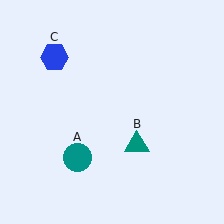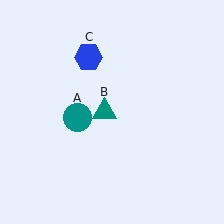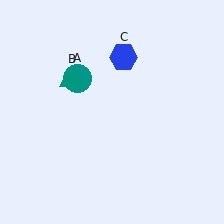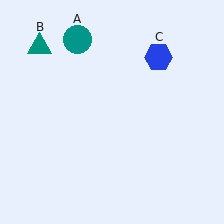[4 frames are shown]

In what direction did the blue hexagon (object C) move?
The blue hexagon (object C) moved right.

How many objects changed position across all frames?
3 objects changed position: teal circle (object A), teal triangle (object B), blue hexagon (object C).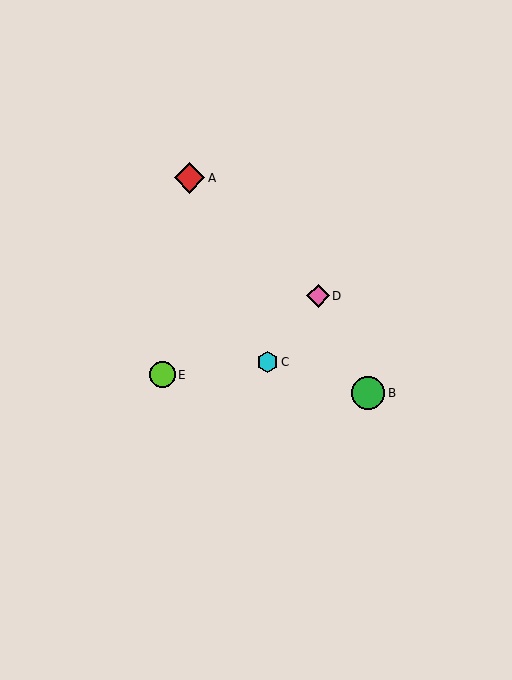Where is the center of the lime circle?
The center of the lime circle is at (162, 375).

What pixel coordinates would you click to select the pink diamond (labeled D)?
Click at (318, 296) to select the pink diamond D.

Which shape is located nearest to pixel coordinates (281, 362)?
The cyan hexagon (labeled C) at (267, 362) is nearest to that location.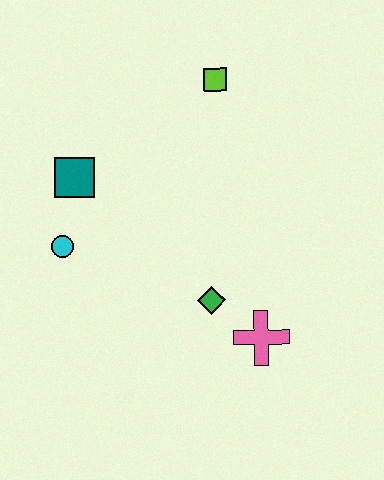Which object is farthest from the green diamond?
The lime square is farthest from the green diamond.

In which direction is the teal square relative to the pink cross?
The teal square is to the left of the pink cross.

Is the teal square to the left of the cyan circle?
No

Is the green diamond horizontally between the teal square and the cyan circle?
No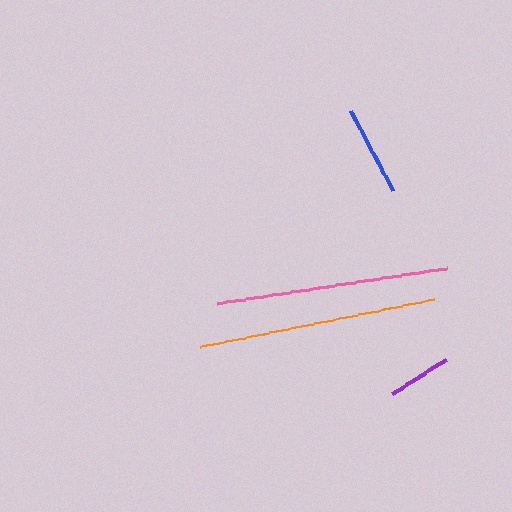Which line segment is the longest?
The orange line is the longest at approximately 239 pixels.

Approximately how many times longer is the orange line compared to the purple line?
The orange line is approximately 3.8 times the length of the purple line.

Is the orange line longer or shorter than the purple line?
The orange line is longer than the purple line.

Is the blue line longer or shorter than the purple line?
The blue line is longer than the purple line.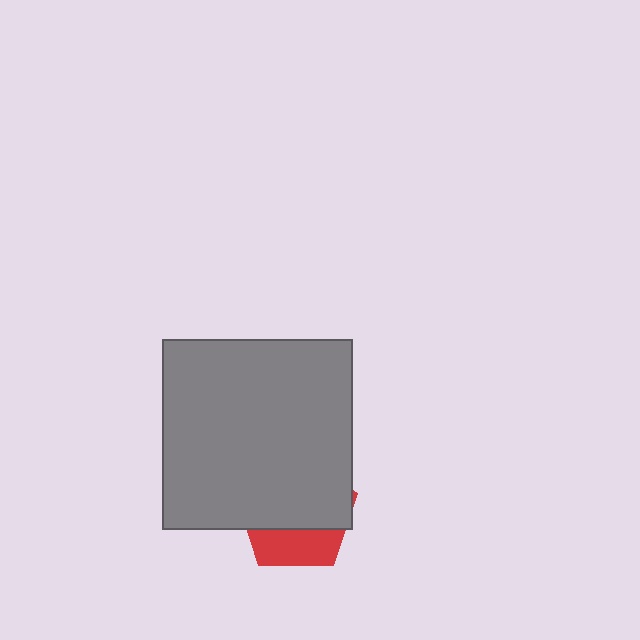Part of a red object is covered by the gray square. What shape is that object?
It is a pentagon.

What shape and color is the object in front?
The object in front is a gray square.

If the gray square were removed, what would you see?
You would see the complete red pentagon.